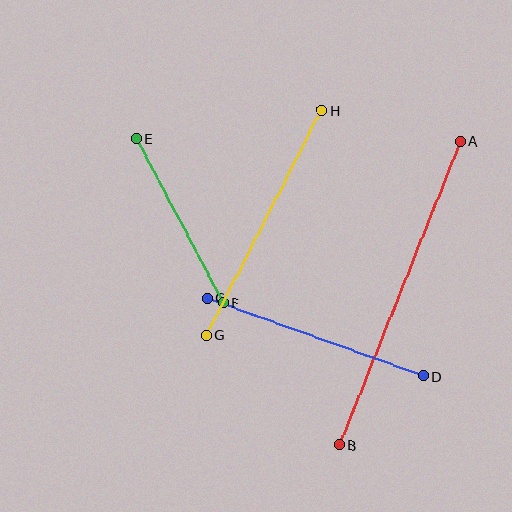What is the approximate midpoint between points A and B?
The midpoint is at approximately (400, 293) pixels.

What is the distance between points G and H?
The distance is approximately 252 pixels.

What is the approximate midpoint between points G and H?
The midpoint is at approximately (264, 223) pixels.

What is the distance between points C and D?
The distance is approximately 230 pixels.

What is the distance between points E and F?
The distance is approximately 186 pixels.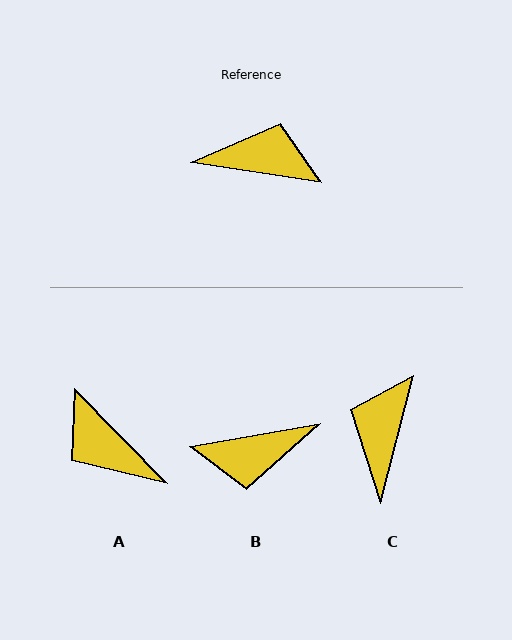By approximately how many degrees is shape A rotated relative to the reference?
Approximately 143 degrees counter-clockwise.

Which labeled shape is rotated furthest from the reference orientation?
B, about 162 degrees away.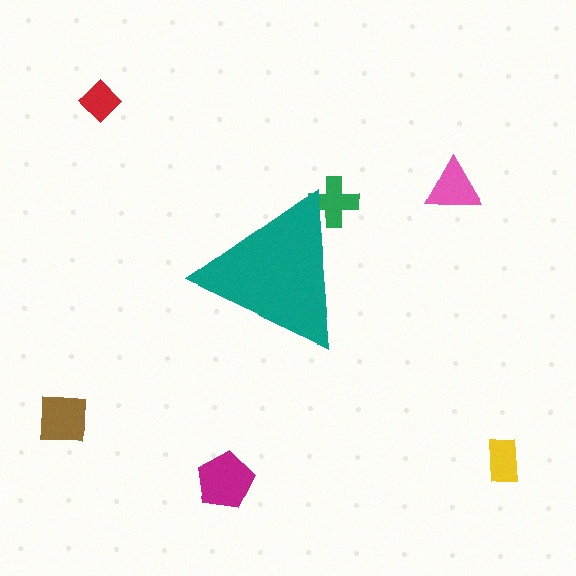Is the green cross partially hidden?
Yes, the green cross is partially hidden behind the teal triangle.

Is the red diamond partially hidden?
No, the red diamond is fully visible.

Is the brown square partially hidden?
No, the brown square is fully visible.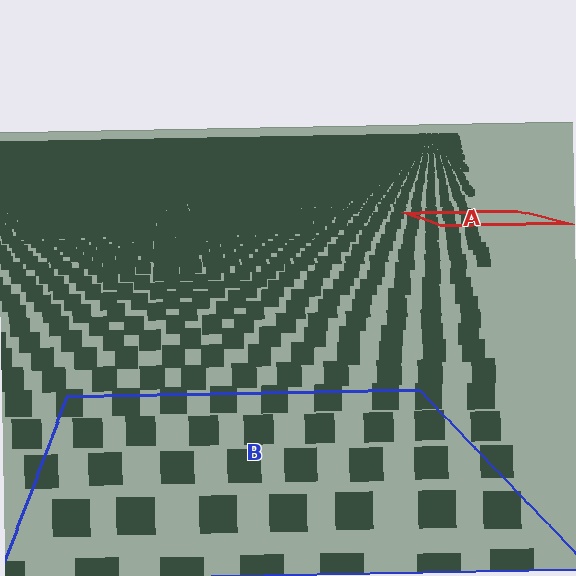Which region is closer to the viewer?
Region B is closer. The texture elements there are larger and more spread out.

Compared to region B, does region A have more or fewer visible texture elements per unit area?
Region A has more texture elements per unit area — they are packed more densely because it is farther away.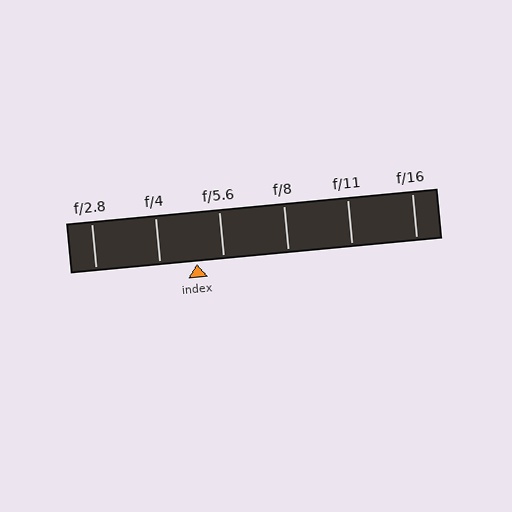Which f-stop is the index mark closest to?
The index mark is closest to f/5.6.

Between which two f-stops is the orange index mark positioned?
The index mark is between f/4 and f/5.6.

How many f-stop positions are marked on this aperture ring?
There are 6 f-stop positions marked.